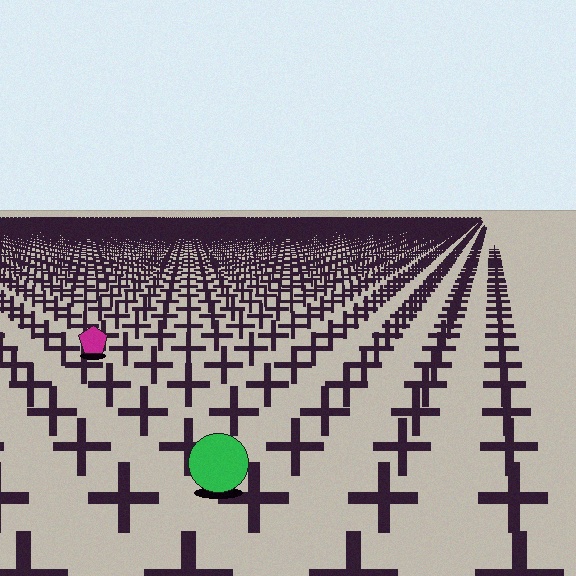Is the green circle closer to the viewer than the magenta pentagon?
Yes. The green circle is closer — you can tell from the texture gradient: the ground texture is coarser near it.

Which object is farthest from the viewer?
The magenta pentagon is farthest from the viewer. It appears smaller and the ground texture around it is denser.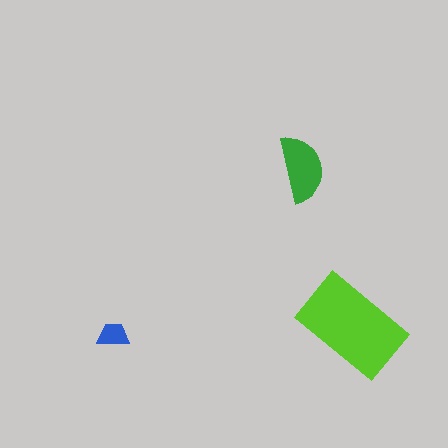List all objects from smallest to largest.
The blue trapezoid, the green semicircle, the lime rectangle.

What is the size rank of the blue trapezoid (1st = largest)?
3rd.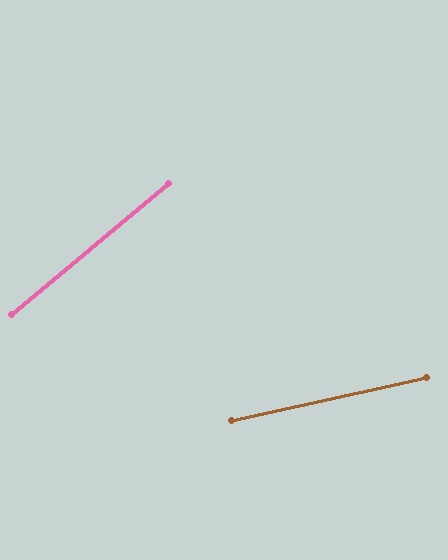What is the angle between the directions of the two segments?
Approximately 27 degrees.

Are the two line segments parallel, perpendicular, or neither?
Neither parallel nor perpendicular — they differ by about 27°.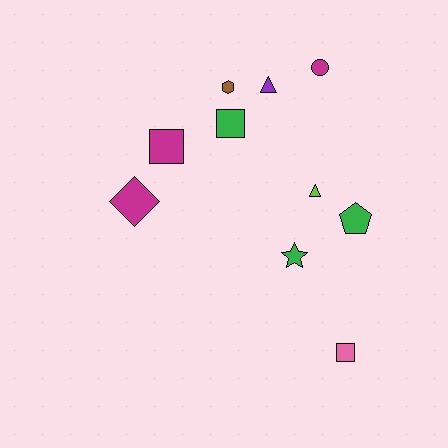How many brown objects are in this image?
There is 1 brown object.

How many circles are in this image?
There is 1 circle.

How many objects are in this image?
There are 10 objects.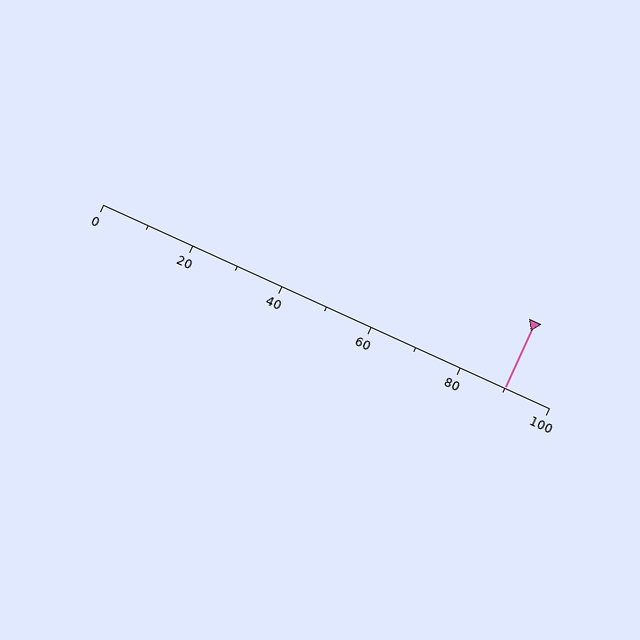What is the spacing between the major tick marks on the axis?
The major ticks are spaced 20 apart.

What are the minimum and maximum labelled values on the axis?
The axis runs from 0 to 100.